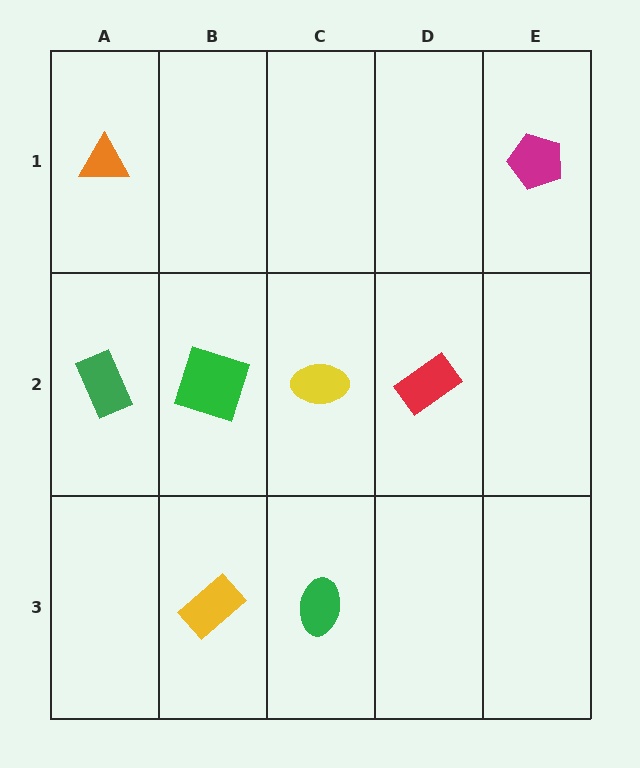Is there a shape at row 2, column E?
No, that cell is empty.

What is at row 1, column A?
An orange triangle.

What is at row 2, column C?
A yellow ellipse.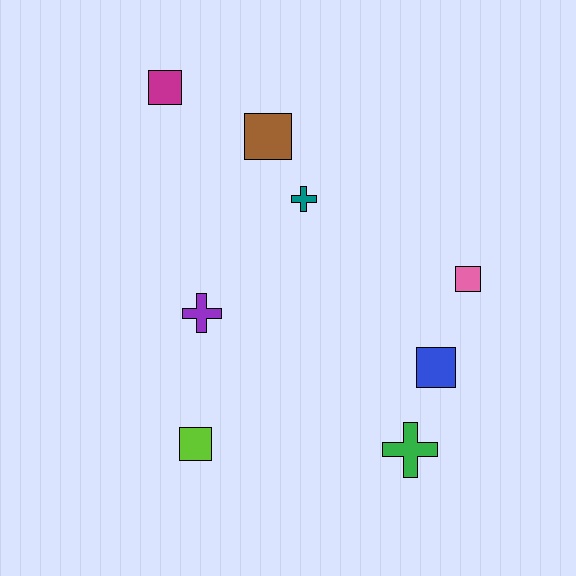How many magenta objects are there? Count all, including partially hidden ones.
There is 1 magenta object.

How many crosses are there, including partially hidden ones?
There are 3 crosses.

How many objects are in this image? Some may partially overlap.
There are 8 objects.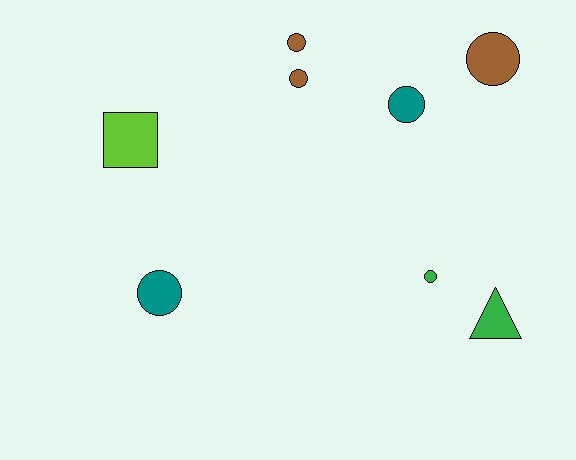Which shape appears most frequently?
Circle, with 6 objects.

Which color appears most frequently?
Brown, with 3 objects.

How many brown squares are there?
There are no brown squares.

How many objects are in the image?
There are 8 objects.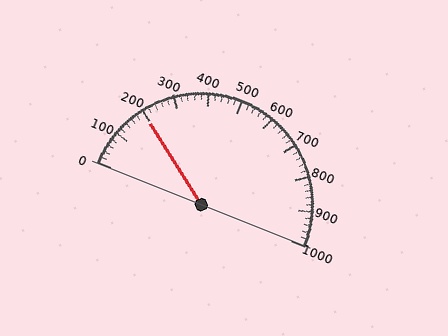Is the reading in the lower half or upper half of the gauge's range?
The reading is in the lower half of the range (0 to 1000).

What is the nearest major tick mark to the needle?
The nearest major tick mark is 200.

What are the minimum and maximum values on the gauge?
The gauge ranges from 0 to 1000.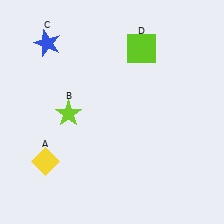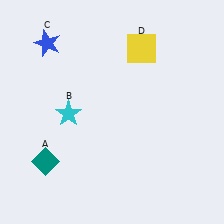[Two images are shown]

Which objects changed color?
A changed from yellow to teal. B changed from lime to cyan. D changed from lime to yellow.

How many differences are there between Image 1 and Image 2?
There are 3 differences between the two images.